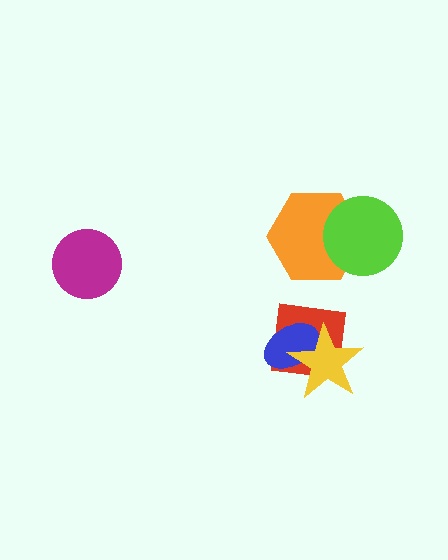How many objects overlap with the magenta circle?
0 objects overlap with the magenta circle.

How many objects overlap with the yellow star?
2 objects overlap with the yellow star.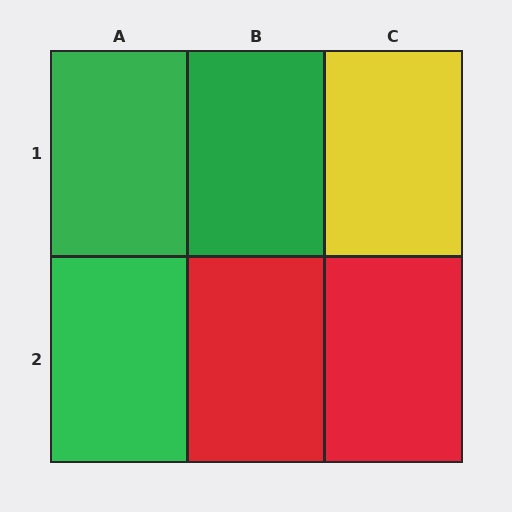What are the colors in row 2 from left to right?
Green, red, red.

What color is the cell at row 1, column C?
Yellow.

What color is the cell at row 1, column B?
Green.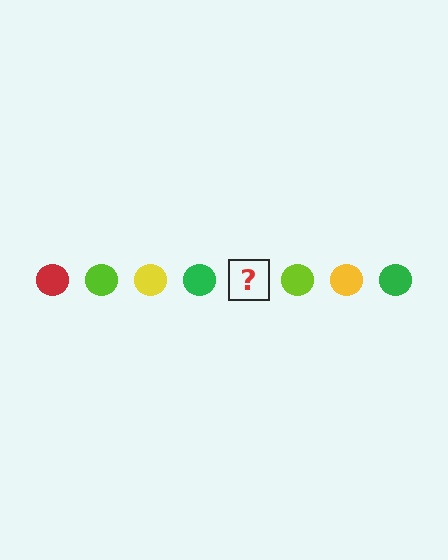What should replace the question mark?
The question mark should be replaced with a red circle.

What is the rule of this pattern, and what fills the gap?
The rule is that the pattern cycles through red, lime, yellow, green circles. The gap should be filled with a red circle.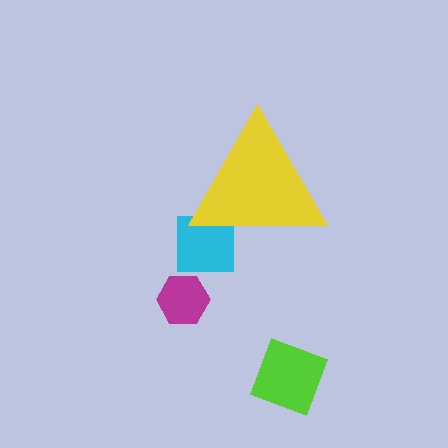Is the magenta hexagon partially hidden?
No, the magenta hexagon is fully visible.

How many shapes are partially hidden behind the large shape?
1 shape is partially hidden.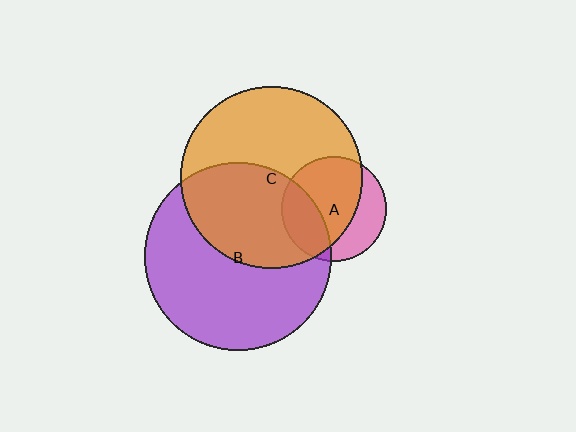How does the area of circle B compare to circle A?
Approximately 3.2 times.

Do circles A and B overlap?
Yes.